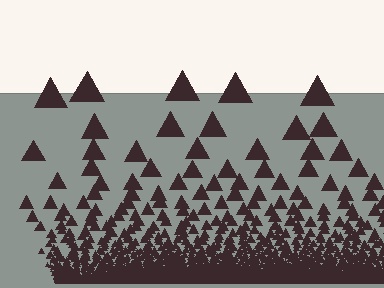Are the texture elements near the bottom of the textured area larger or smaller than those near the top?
Smaller. The gradient is inverted — elements near the bottom are smaller and denser.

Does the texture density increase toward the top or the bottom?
Density increases toward the bottom.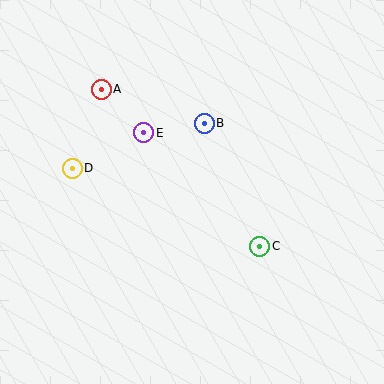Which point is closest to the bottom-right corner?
Point C is closest to the bottom-right corner.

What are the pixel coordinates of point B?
Point B is at (204, 123).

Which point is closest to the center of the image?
Point B at (204, 123) is closest to the center.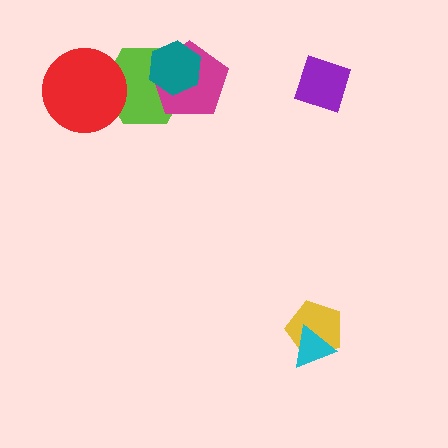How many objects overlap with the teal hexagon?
2 objects overlap with the teal hexagon.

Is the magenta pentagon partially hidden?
Yes, it is partially covered by another shape.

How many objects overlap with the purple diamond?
0 objects overlap with the purple diamond.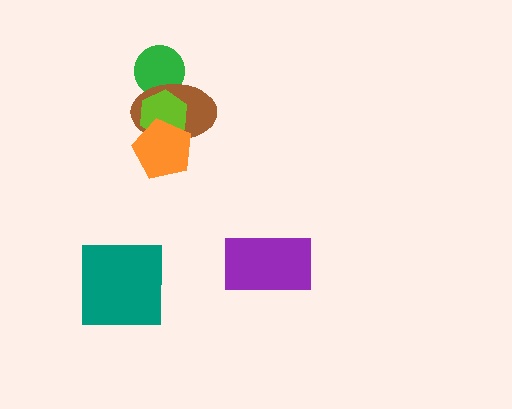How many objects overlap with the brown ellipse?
3 objects overlap with the brown ellipse.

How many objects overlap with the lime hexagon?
3 objects overlap with the lime hexagon.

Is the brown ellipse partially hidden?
Yes, it is partially covered by another shape.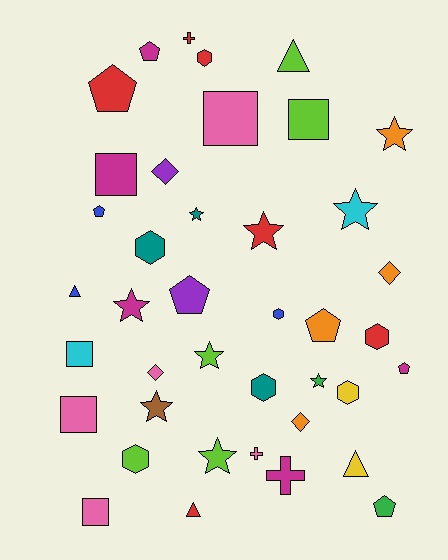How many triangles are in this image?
There are 4 triangles.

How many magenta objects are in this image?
There are 5 magenta objects.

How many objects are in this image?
There are 40 objects.